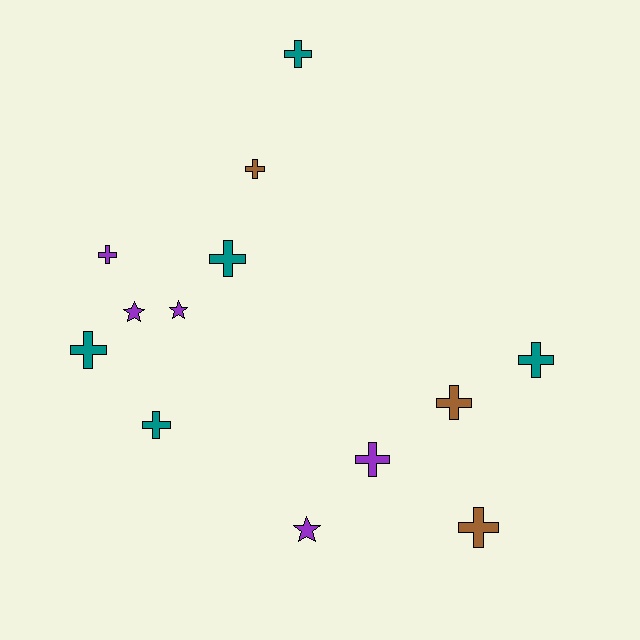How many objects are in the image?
There are 13 objects.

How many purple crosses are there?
There are 2 purple crosses.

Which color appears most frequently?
Purple, with 5 objects.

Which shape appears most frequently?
Cross, with 10 objects.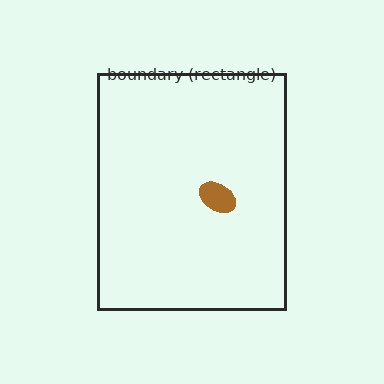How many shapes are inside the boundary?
1 inside, 0 outside.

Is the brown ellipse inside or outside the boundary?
Inside.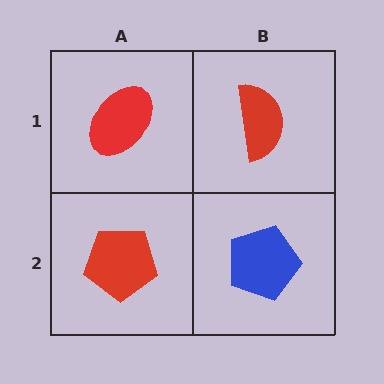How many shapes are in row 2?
2 shapes.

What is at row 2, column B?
A blue pentagon.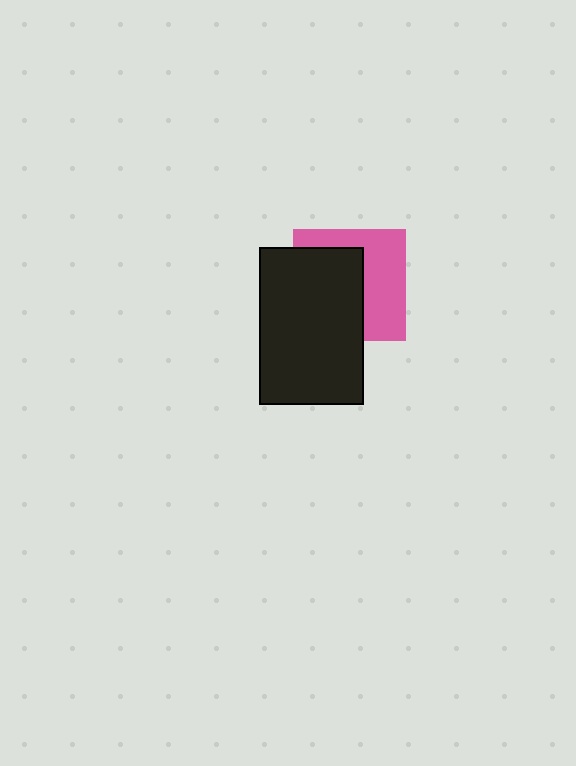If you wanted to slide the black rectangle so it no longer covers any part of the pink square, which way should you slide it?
Slide it left — that is the most direct way to separate the two shapes.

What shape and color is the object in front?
The object in front is a black rectangle.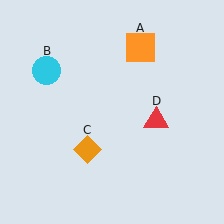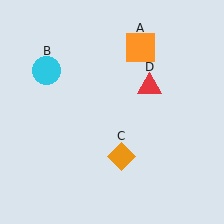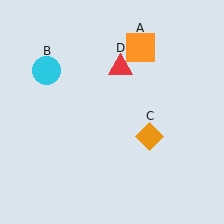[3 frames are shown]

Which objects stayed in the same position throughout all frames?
Orange square (object A) and cyan circle (object B) remained stationary.